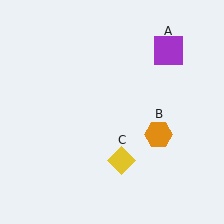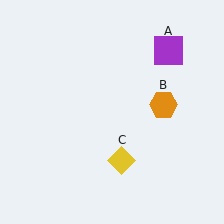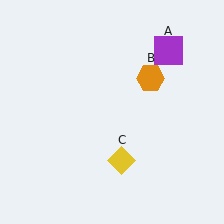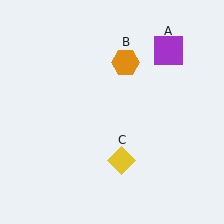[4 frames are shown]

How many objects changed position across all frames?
1 object changed position: orange hexagon (object B).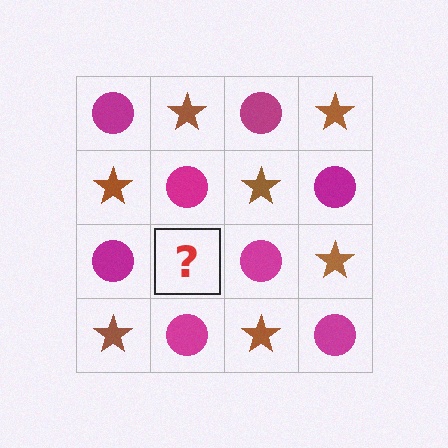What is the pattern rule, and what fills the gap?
The rule is that it alternates magenta circle and brown star in a checkerboard pattern. The gap should be filled with a brown star.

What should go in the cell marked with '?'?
The missing cell should contain a brown star.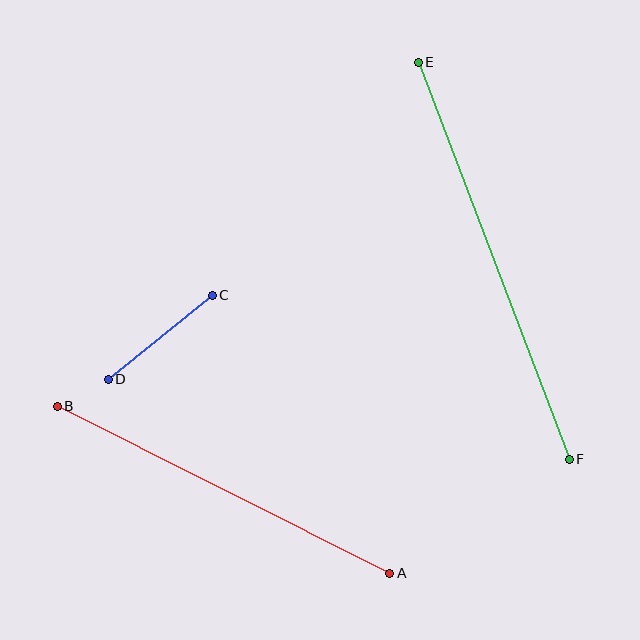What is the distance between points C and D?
The distance is approximately 134 pixels.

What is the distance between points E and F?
The distance is approximately 425 pixels.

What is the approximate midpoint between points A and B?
The midpoint is at approximately (224, 490) pixels.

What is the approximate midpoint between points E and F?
The midpoint is at approximately (494, 261) pixels.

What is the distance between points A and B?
The distance is approximately 372 pixels.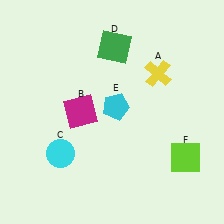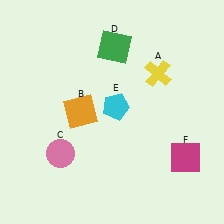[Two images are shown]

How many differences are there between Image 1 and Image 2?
There are 3 differences between the two images.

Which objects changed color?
B changed from magenta to orange. C changed from cyan to pink. F changed from lime to magenta.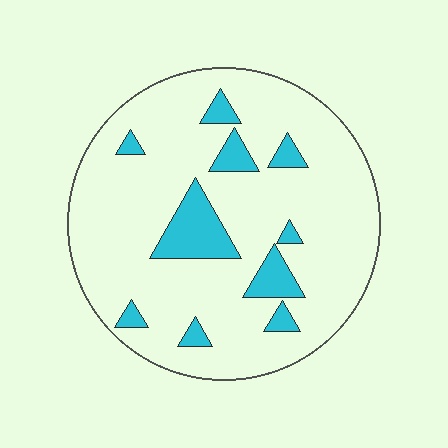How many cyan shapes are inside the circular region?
10.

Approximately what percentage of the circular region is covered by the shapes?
Approximately 15%.